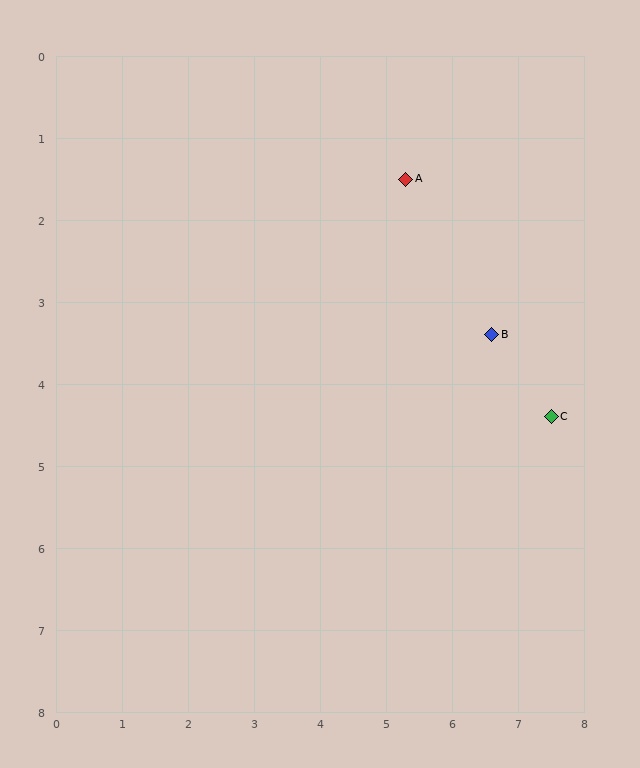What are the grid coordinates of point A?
Point A is at approximately (5.3, 1.5).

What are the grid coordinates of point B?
Point B is at approximately (6.6, 3.4).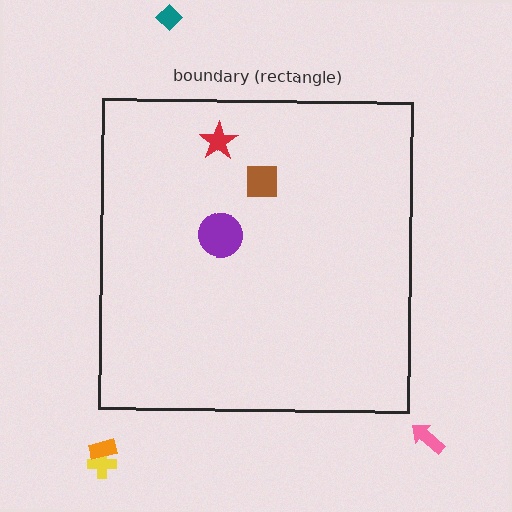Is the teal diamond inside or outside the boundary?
Outside.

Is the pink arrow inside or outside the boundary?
Outside.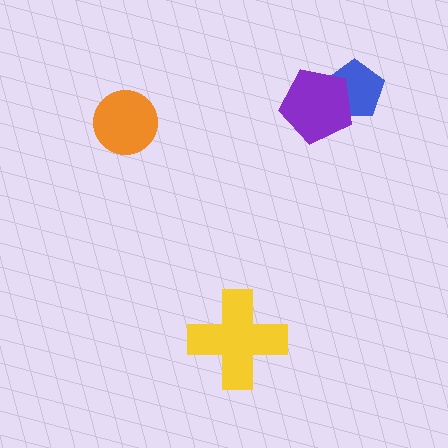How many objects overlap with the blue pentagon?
1 object overlaps with the blue pentagon.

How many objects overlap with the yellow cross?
0 objects overlap with the yellow cross.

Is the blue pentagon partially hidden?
Yes, it is partially covered by another shape.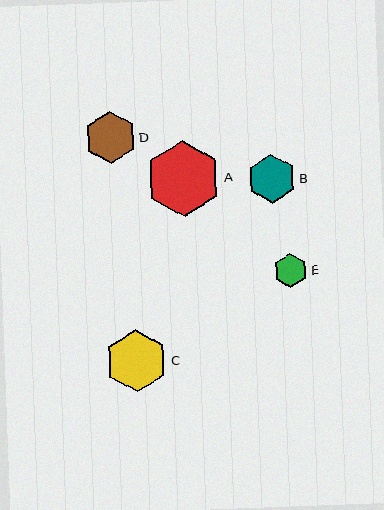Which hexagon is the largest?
Hexagon A is the largest with a size of approximately 76 pixels.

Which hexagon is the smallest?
Hexagon E is the smallest with a size of approximately 34 pixels.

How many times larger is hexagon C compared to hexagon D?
Hexagon C is approximately 1.2 times the size of hexagon D.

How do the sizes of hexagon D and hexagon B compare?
Hexagon D and hexagon B are approximately the same size.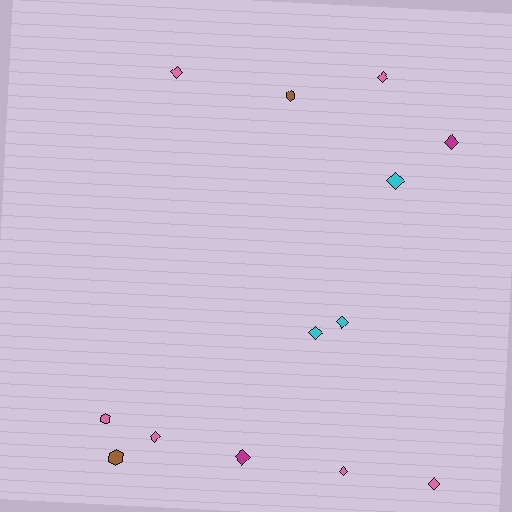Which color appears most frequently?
Pink, with 6 objects.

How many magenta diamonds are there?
There are 2 magenta diamonds.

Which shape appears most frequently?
Diamond, with 10 objects.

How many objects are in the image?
There are 13 objects.